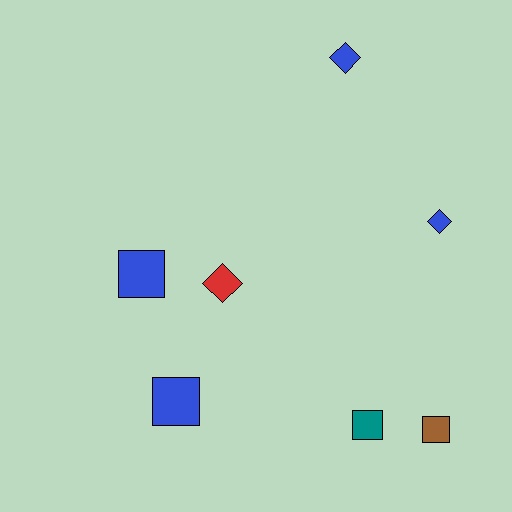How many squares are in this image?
There are 4 squares.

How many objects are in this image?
There are 7 objects.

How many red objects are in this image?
There is 1 red object.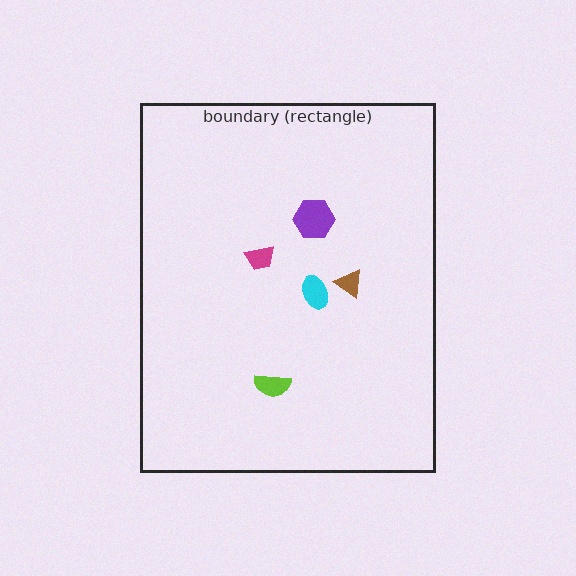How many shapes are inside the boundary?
5 inside, 0 outside.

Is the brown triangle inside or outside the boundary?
Inside.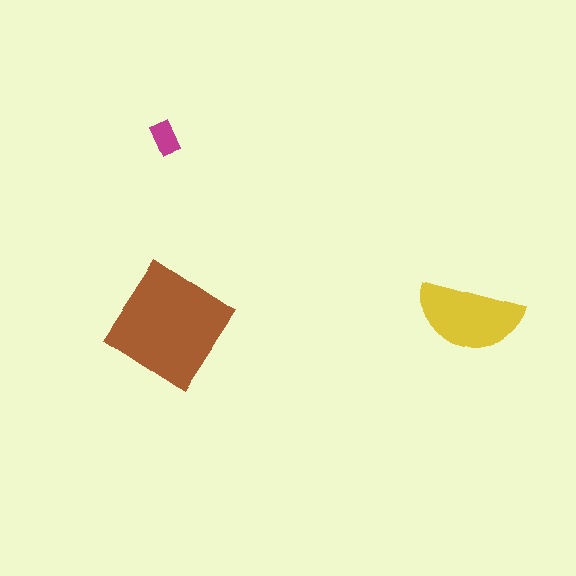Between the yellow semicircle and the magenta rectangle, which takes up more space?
The yellow semicircle.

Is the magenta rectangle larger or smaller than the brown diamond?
Smaller.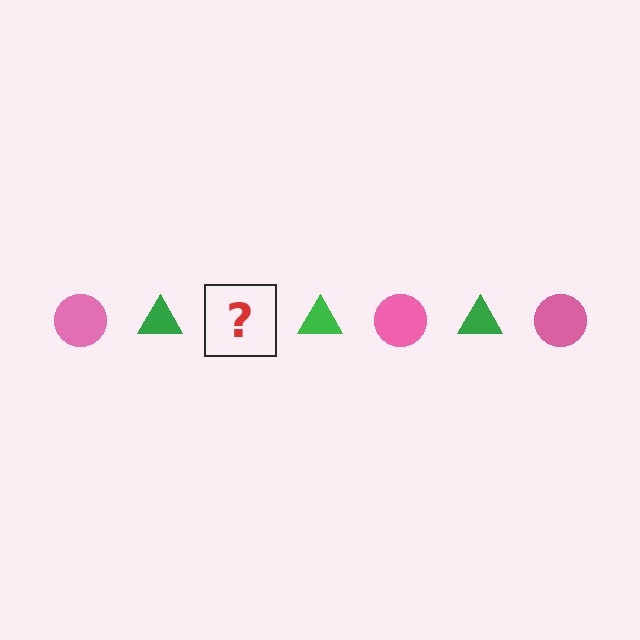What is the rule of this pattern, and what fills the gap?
The rule is that the pattern alternates between pink circle and green triangle. The gap should be filled with a pink circle.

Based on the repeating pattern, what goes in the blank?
The blank should be a pink circle.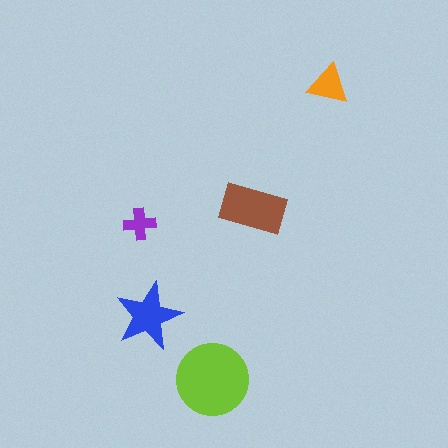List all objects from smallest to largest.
The purple cross, the orange triangle, the blue star, the brown rectangle, the lime circle.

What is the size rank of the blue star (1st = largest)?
3rd.